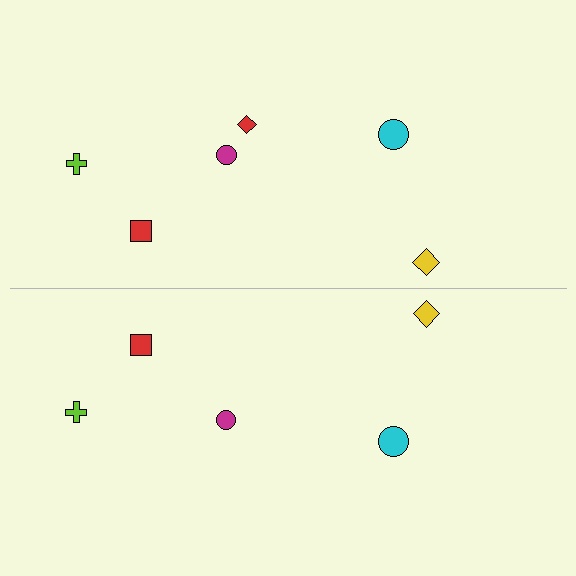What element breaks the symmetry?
A red diamond is missing from the bottom side.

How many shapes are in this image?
There are 11 shapes in this image.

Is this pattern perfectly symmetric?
No, the pattern is not perfectly symmetric. A red diamond is missing from the bottom side.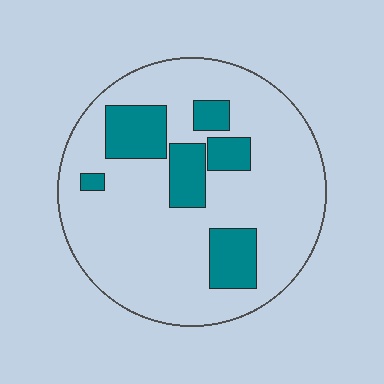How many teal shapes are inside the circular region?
6.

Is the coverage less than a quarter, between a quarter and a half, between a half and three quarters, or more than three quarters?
Less than a quarter.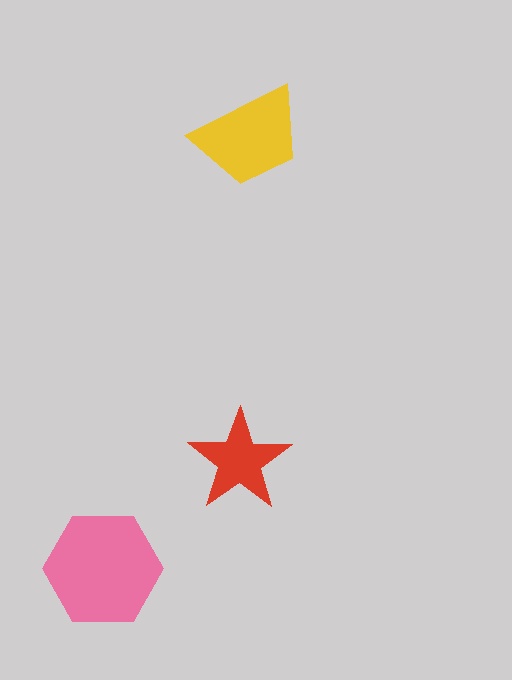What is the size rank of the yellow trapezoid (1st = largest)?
2nd.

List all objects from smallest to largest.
The red star, the yellow trapezoid, the pink hexagon.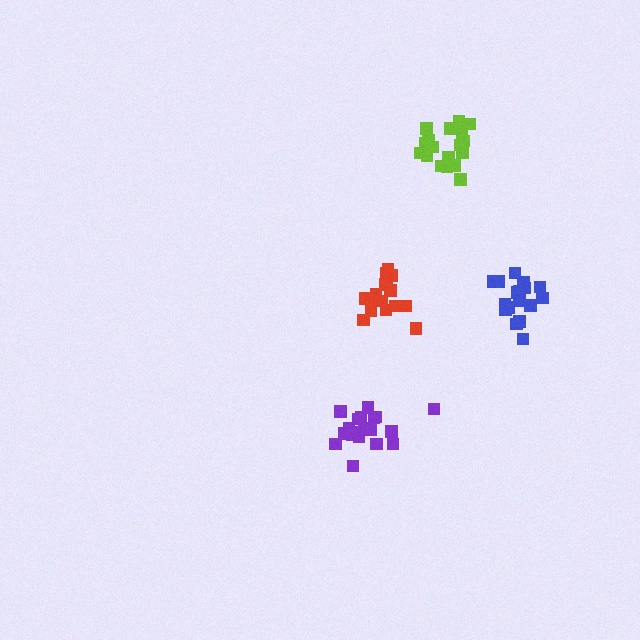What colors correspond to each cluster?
The clusters are colored: red, purple, blue, lime.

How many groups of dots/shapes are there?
There are 4 groups.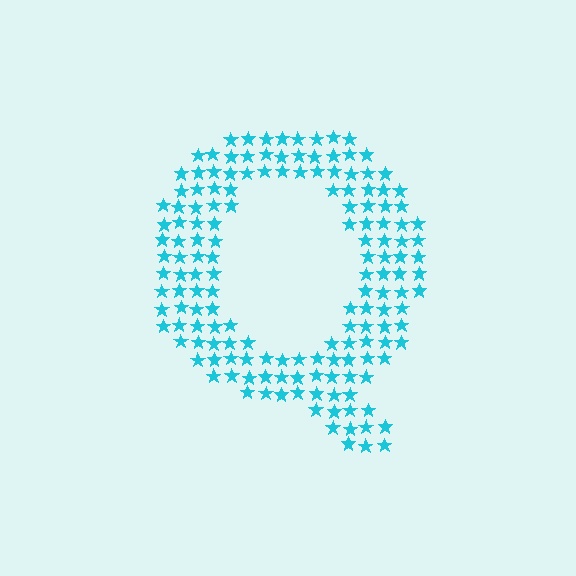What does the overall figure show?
The overall figure shows the letter Q.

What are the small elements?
The small elements are stars.